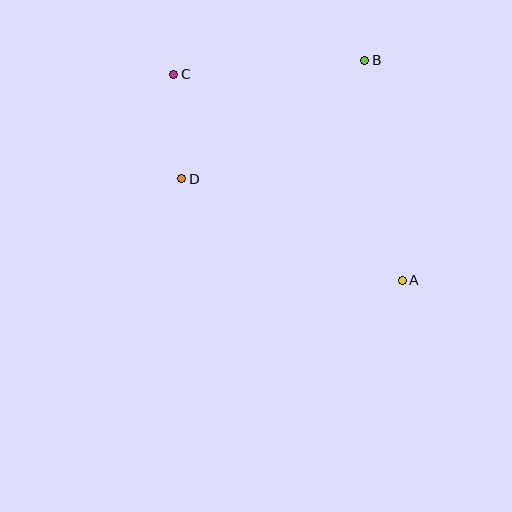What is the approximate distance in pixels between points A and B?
The distance between A and B is approximately 223 pixels.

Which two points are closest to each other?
Points C and D are closest to each other.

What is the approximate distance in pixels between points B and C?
The distance between B and C is approximately 192 pixels.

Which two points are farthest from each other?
Points A and C are farthest from each other.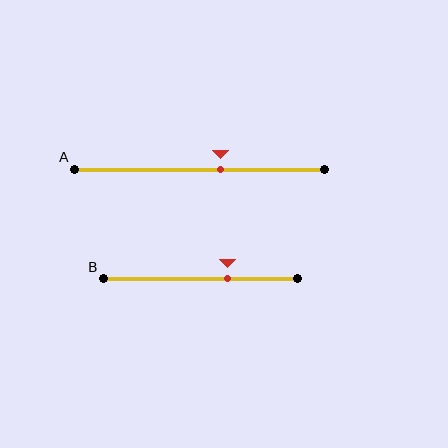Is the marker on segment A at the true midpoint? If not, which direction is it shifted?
No, the marker on segment A is shifted to the right by about 8% of the segment length.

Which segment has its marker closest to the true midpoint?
Segment A has its marker closest to the true midpoint.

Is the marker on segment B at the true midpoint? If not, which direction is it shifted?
No, the marker on segment B is shifted to the right by about 14% of the segment length.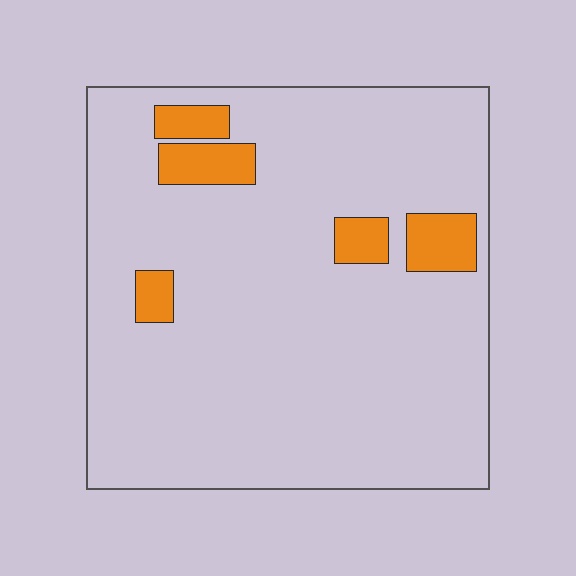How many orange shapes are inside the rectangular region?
5.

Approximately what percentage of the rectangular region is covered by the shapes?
Approximately 10%.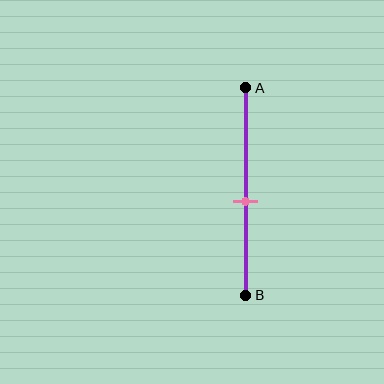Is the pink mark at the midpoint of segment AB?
No, the mark is at about 55% from A, not at the 50% midpoint.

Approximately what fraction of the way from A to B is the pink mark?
The pink mark is approximately 55% of the way from A to B.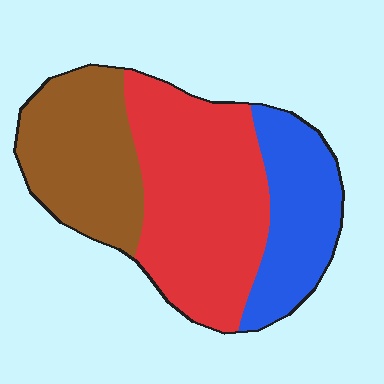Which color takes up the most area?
Red, at roughly 45%.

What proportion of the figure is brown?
Brown takes up about one third (1/3) of the figure.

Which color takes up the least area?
Blue, at roughly 25%.